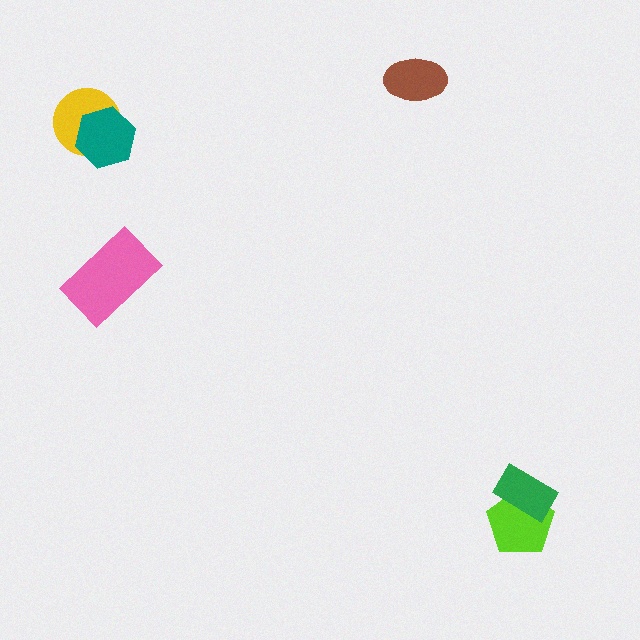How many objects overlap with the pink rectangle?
0 objects overlap with the pink rectangle.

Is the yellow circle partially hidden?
Yes, it is partially covered by another shape.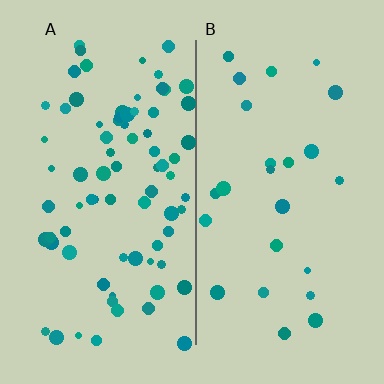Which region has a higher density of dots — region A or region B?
A (the left).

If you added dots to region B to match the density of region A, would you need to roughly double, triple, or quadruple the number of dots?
Approximately triple.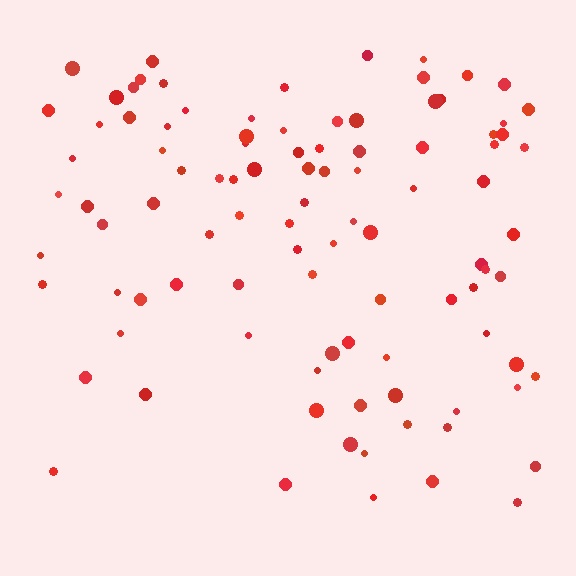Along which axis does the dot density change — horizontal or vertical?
Vertical.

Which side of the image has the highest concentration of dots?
The top.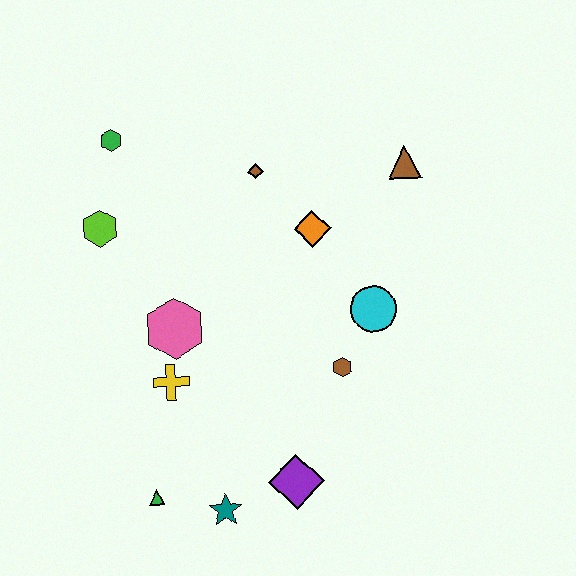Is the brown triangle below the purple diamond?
No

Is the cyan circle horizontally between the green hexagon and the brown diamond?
No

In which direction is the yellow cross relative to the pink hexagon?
The yellow cross is below the pink hexagon.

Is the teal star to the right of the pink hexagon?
Yes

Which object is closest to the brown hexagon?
The cyan circle is closest to the brown hexagon.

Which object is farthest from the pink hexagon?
The brown triangle is farthest from the pink hexagon.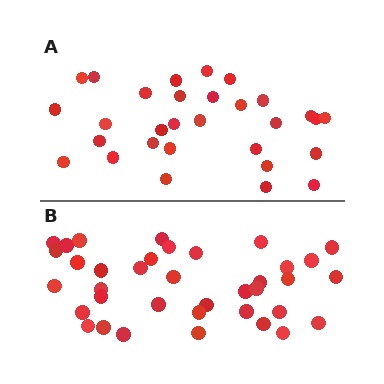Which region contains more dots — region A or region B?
Region B (the bottom region) has more dots.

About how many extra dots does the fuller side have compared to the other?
Region B has roughly 8 or so more dots than region A.